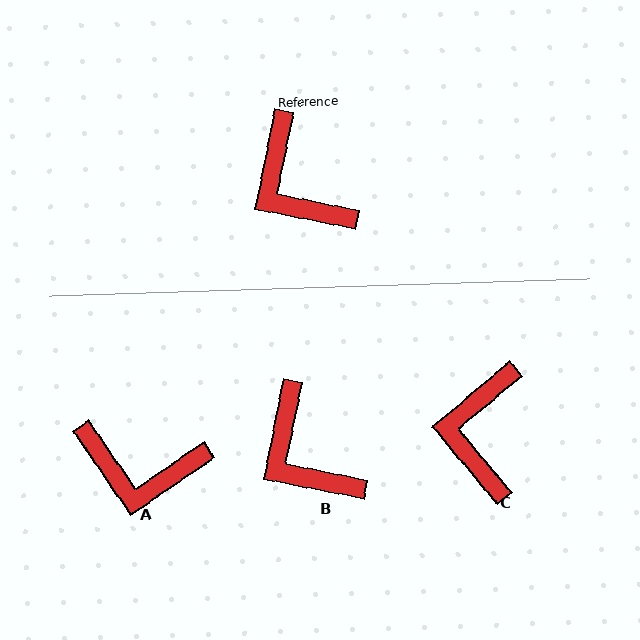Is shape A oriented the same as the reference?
No, it is off by about 46 degrees.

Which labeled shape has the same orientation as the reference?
B.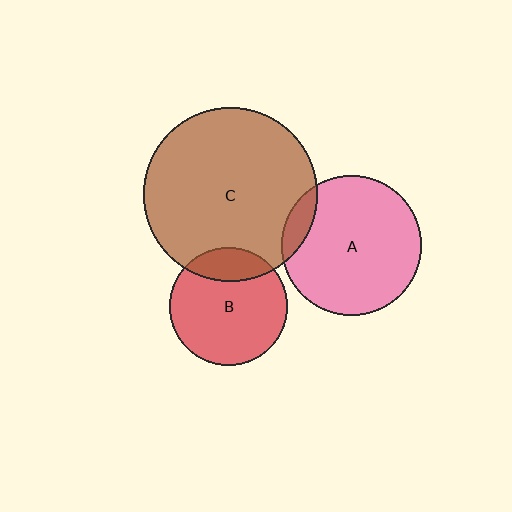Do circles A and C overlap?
Yes.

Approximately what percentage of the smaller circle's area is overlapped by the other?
Approximately 10%.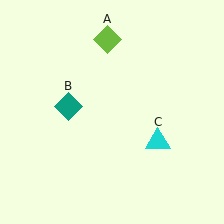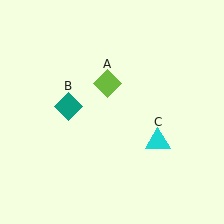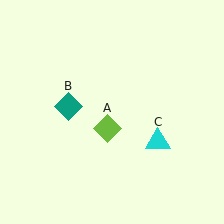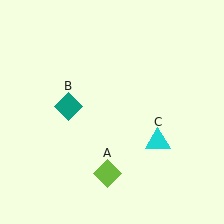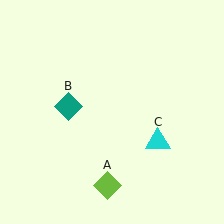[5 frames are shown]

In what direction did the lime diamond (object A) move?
The lime diamond (object A) moved down.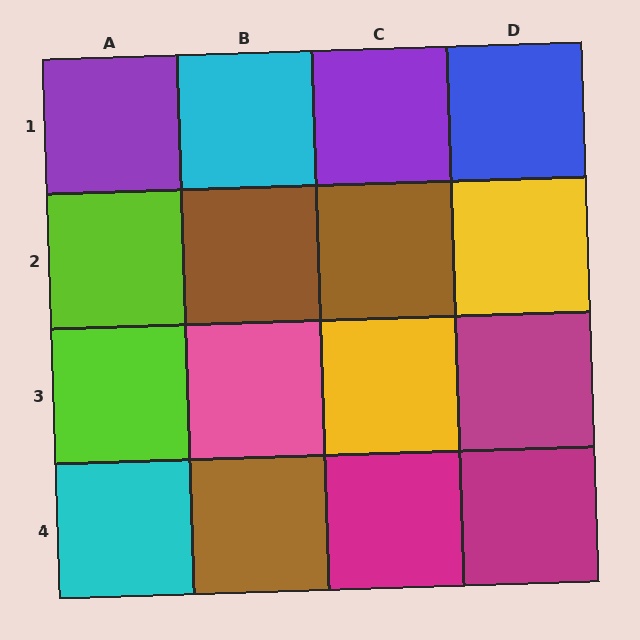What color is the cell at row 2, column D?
Yellow.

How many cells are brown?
3 cells are brown.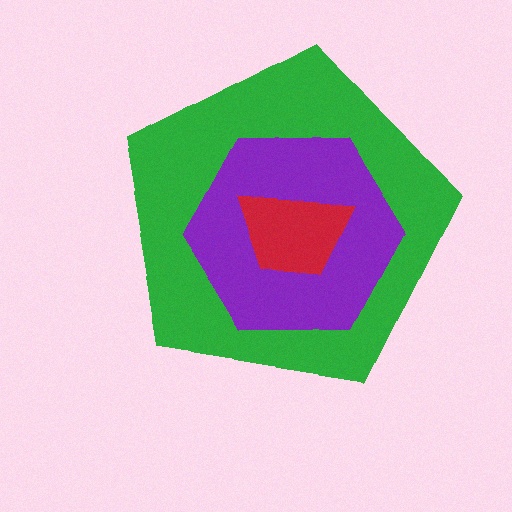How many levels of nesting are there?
3.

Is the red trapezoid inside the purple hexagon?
Yes.